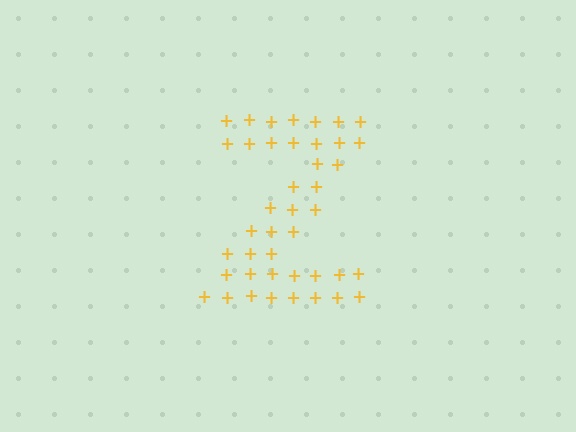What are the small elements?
The small elements are plus signs.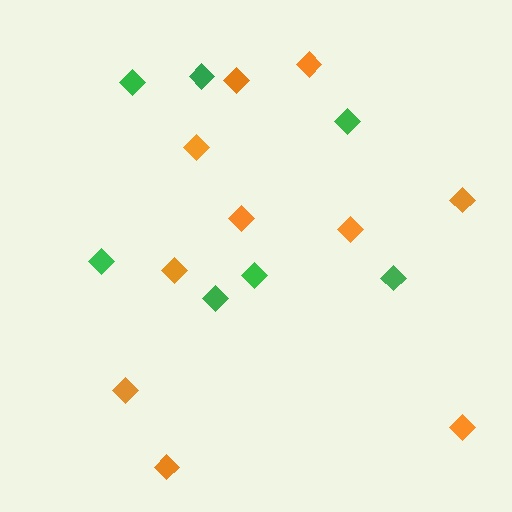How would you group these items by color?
There are 2 groups: one group of orange diamonds (10) and one group of green diamonds (7).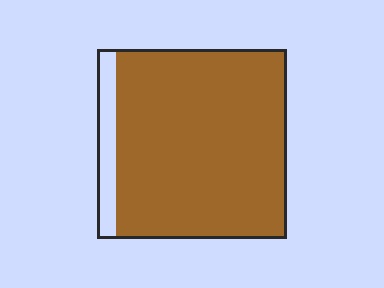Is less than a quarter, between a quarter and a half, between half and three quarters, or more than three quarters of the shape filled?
More than three quarters.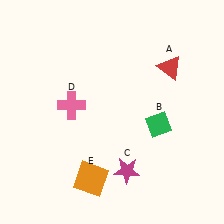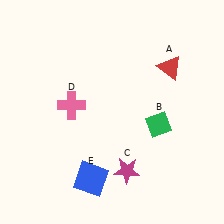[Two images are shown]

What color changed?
The square (E) changed from orange in Image 1 to blue in Image 2.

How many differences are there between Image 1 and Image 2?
There is 1 difference between the two images.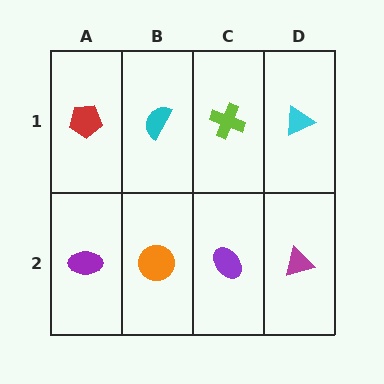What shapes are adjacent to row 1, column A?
A purple ellipse (row 2, column A), a cyan semicircle (row 1, column B).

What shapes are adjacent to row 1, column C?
A purple ellipse (row 2, column C), a cyan semicircle (row 1, column B), a cyan triangle (row 1, column D).